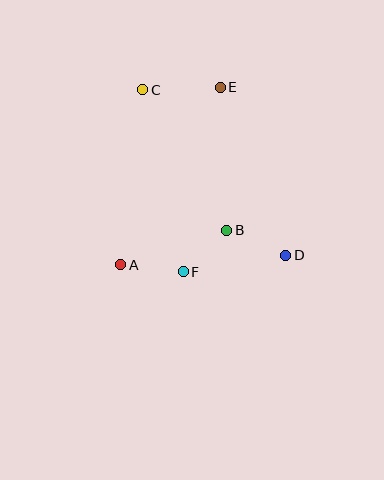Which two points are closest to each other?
Points B and F are closest to each other.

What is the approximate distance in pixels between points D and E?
The distance between D and E is approximately 180 pixels.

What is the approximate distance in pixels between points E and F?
The distance between E and F is approximately 189 pixels.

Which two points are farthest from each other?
Points C and D are farthest from each other.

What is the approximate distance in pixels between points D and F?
The distance between D and F is approximately 104 pixels.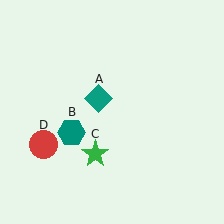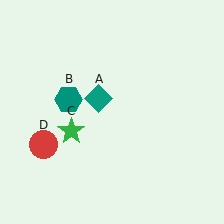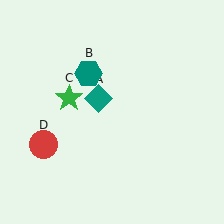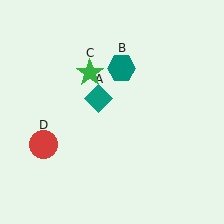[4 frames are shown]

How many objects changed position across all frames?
2 objects changed position: teal hexagon (object B), green star (object C).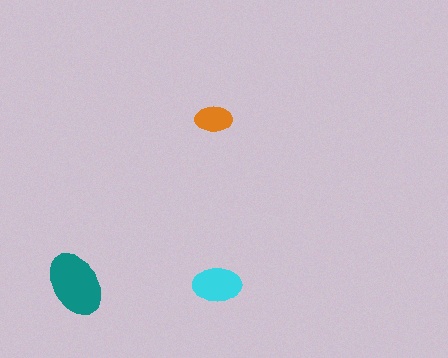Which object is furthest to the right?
The cyan ellipse is rightmost.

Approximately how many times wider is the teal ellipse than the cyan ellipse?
About 1.5 times wider.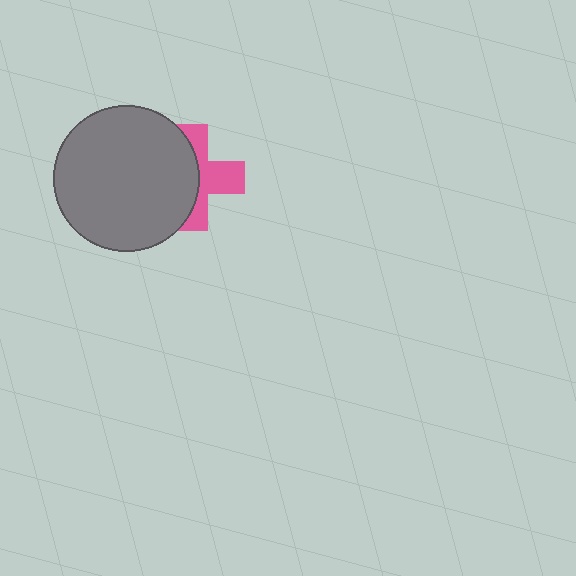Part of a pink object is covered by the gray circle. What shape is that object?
It is a cross.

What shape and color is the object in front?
The object in front is a gray circle.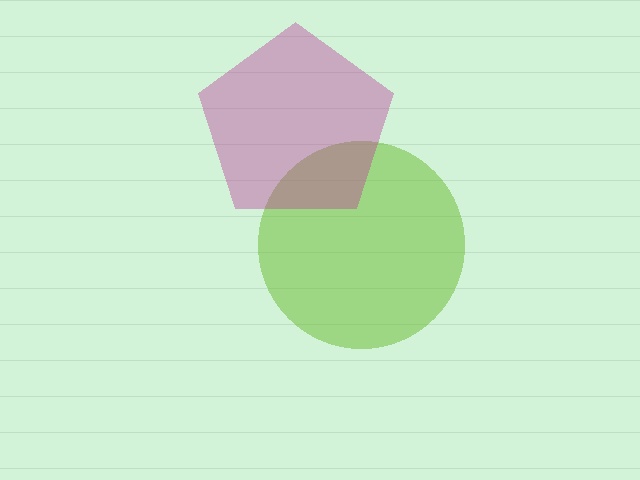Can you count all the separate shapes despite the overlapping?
Yes, there are 2 separate shapes.